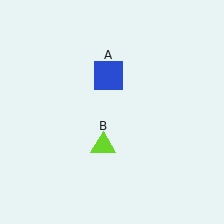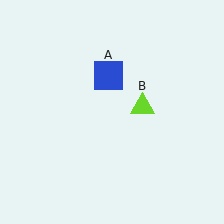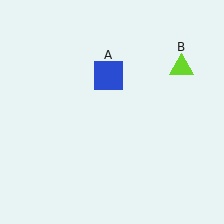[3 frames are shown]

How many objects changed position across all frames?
1 object changed position: lime triangle (object B).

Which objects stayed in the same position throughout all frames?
Blue square (object A) remained stationary.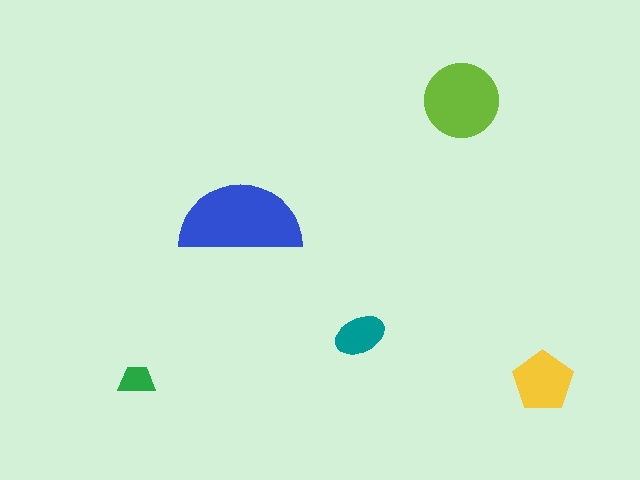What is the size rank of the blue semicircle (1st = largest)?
1st.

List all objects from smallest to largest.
The green trapezoid, the teal ellipse, the yellow pentagon, the lime circle, the blue semicircle.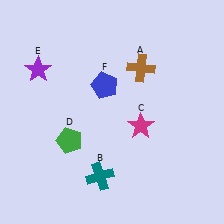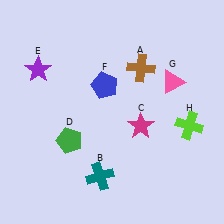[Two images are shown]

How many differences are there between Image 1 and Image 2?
There are 2 differences between the two images.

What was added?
A pink triangle (G), a lime cross (H) were added in Image 2.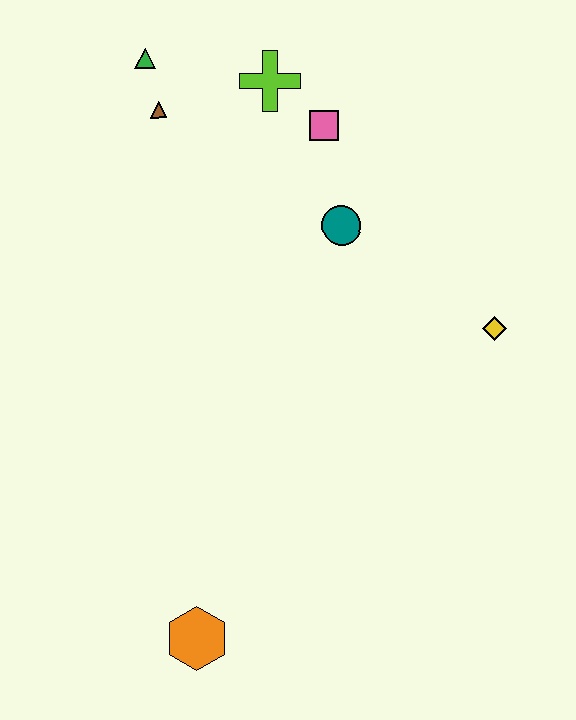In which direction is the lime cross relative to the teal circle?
The lime cross is above the teal circle.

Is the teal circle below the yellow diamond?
No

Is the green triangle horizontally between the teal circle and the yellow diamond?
No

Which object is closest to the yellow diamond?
The teal circle is closest to the yellow diamond.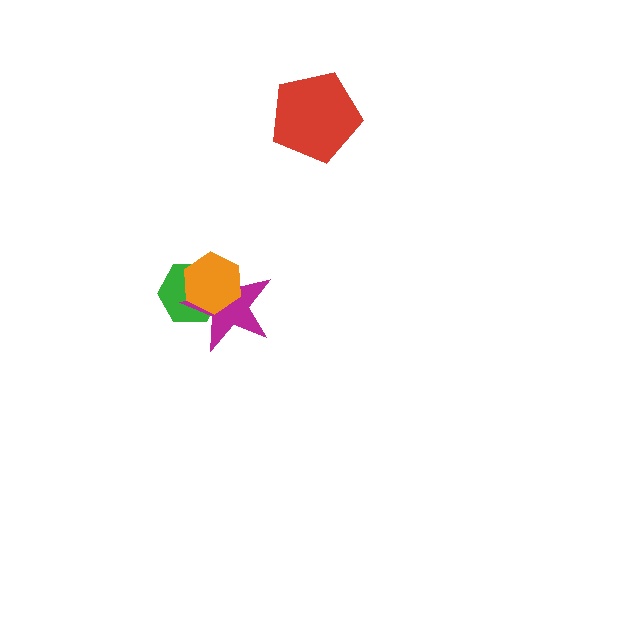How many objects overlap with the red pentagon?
0 objects overlap with the red pentagon.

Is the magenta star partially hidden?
Yes, it is partially covered by another shape.